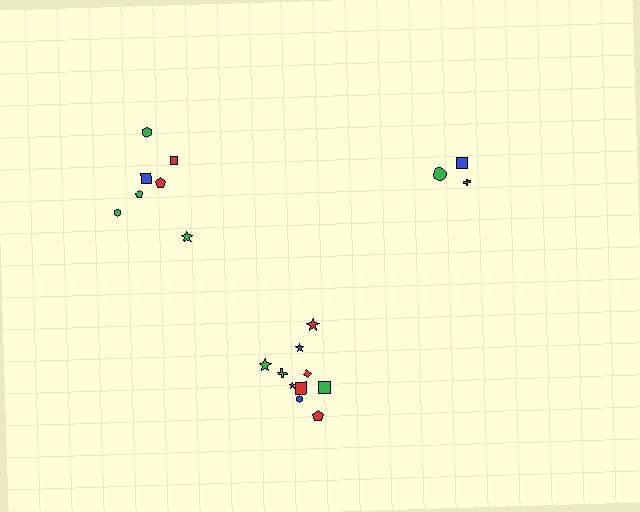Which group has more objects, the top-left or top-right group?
The top-left group.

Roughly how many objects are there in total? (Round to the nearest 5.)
Roughly 20 objects in total.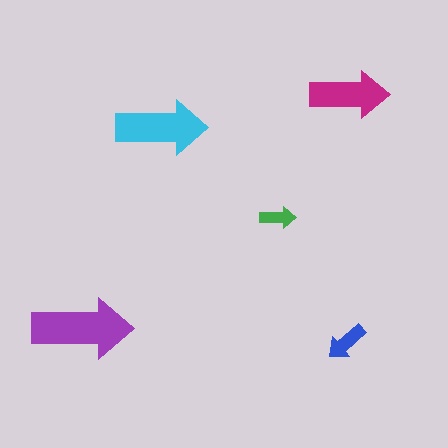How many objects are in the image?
There are 5 objects in the image.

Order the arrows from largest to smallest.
the purple one, the cyan one, the magenta one, the blue one, the green one.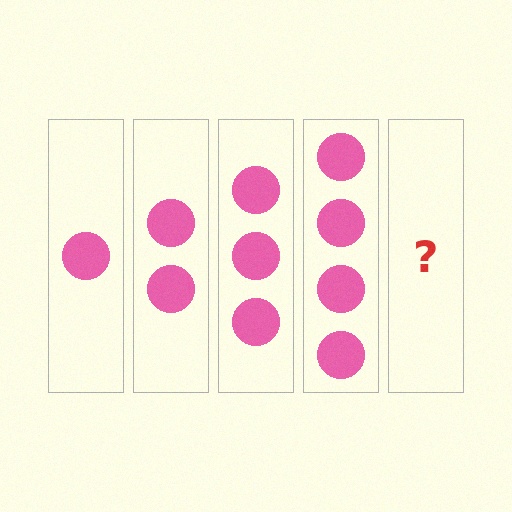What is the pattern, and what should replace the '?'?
The pattern is that each step adds one more circle. The '?' should be 5 circles.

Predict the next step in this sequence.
The next step is 5 circles.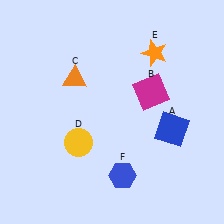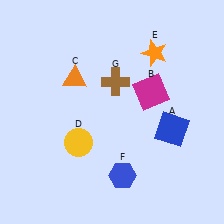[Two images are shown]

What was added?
A brown cross (G) was added in Image 2.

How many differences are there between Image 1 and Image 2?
There is 1 difference between the two images.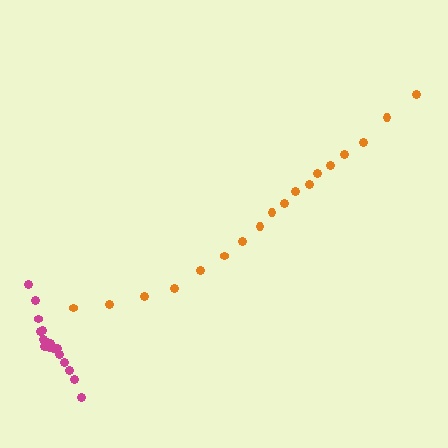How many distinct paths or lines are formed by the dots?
There are 2 distinct paths.